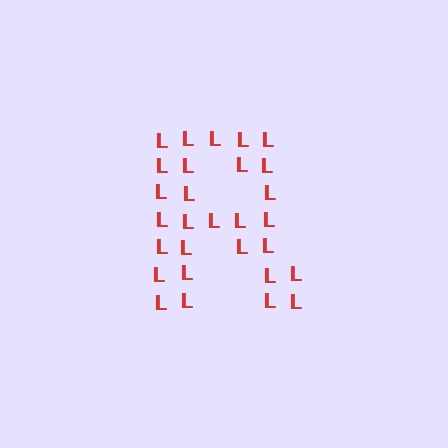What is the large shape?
The large shape is the letter R.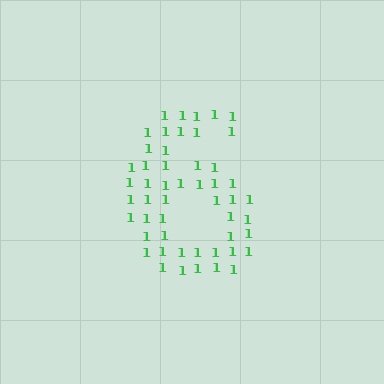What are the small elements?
The small elements are digit 1's.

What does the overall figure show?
The overall figure shows the digit 6.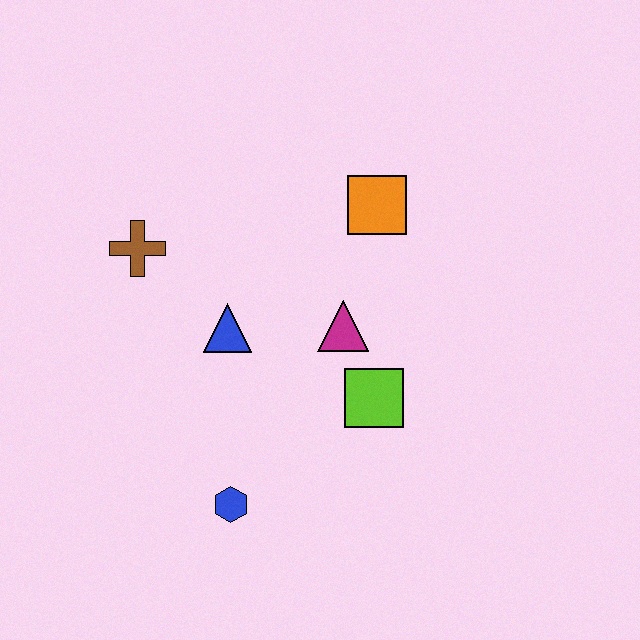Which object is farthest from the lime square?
The brown cross is farthest from the lime square.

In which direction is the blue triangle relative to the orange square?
The blue triangle is to the left of the orange square.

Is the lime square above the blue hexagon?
Yes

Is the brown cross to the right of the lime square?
No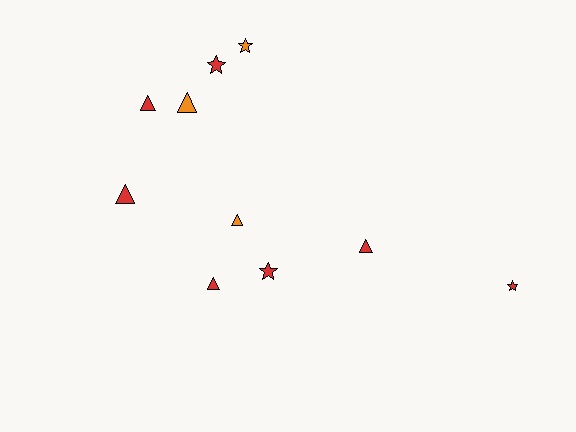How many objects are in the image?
There are 10 objects.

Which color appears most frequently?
Red, with 7 objects.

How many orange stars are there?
There is 1 orange star.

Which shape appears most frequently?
Triangle, with 6 objects.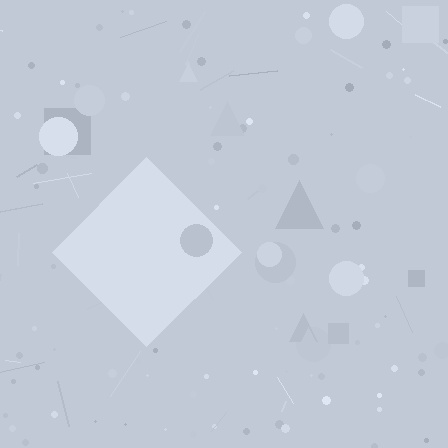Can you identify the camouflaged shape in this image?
The camouflaged shape is a diamond.